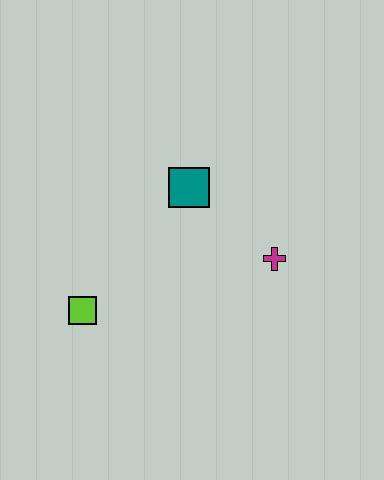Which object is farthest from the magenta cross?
The lime square is farthest from the magenta cross.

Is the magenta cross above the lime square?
Yes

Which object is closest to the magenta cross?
The teal square is closest to the magenta cross.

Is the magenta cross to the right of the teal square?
Yes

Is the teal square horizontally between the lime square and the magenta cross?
Yes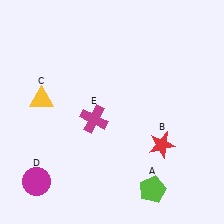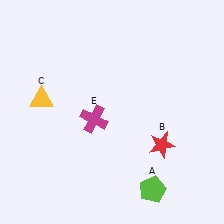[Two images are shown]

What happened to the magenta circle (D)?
The magenta circle (D) was removed in Image 2. It was in the bottom-left area of Image 1.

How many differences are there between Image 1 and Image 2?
There is 1 difference between the two images.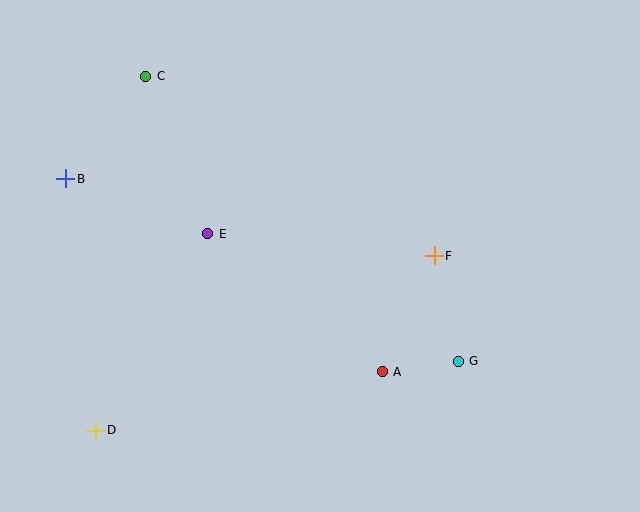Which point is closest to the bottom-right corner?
Point G is closest to the bottom-right corner.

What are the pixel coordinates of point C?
Point C is at (146, 76).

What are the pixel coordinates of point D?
Point D is at (96, 430).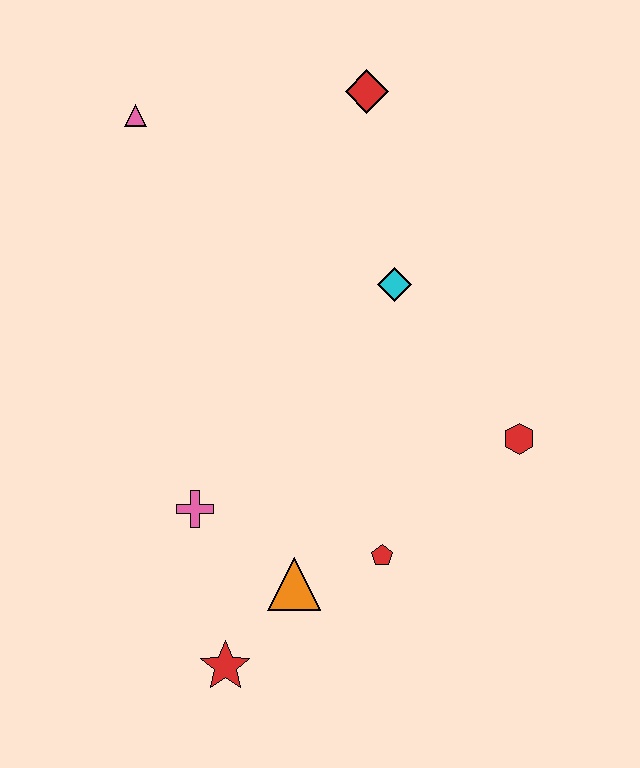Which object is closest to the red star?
The orange triangle is closest to the red star.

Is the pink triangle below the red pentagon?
No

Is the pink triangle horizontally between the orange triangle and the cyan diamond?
No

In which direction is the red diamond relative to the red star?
The red diamond is above the red star.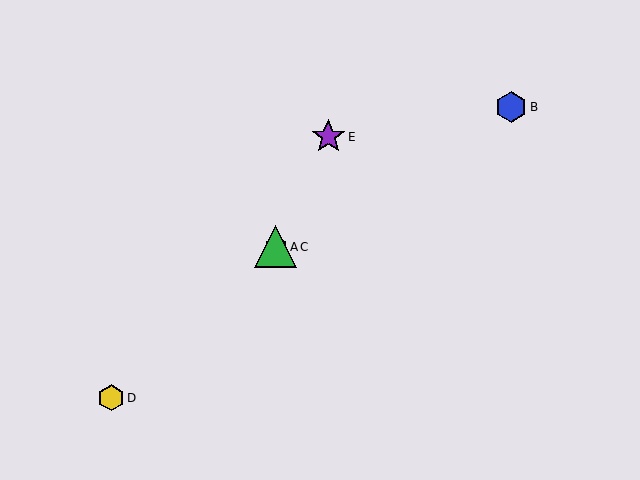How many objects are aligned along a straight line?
3 objects (A, C, E) are aligned along a straight line.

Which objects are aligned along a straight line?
Objects A, C, E are aligned along a straight line.